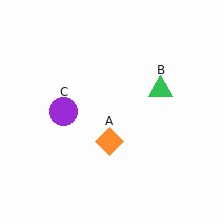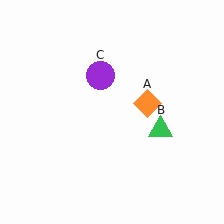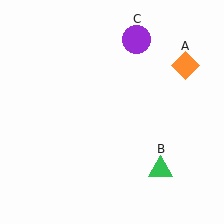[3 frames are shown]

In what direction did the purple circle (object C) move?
The purple circle (object C) moved up and to the right.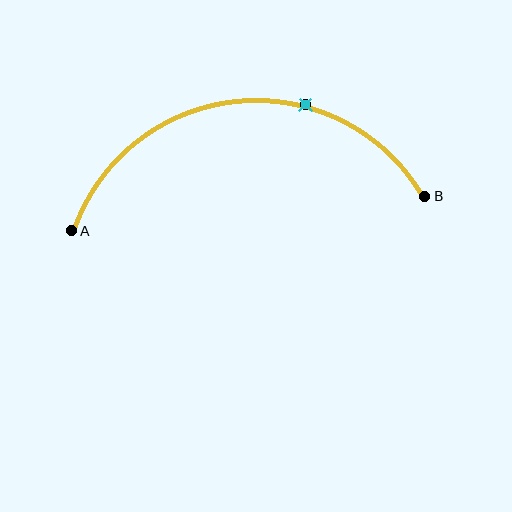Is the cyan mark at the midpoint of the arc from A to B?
No. The cyan mark lies on the arc but is closer to endpoint B. The arc midpoint would be at the point on the curve equidistant along the arc from both A and B.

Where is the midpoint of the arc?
The arc midpoint is the point on the curve farthest from the straight line joining A and B. It sits above that line.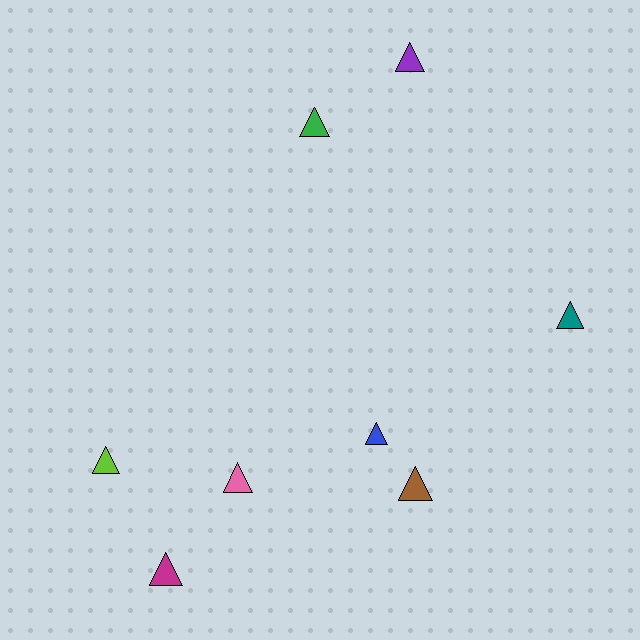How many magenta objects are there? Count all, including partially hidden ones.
There is 1 magenta object.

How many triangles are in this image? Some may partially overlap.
There are 8 triangles.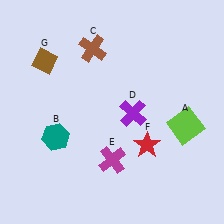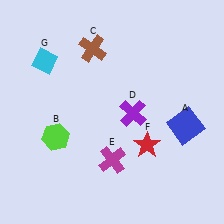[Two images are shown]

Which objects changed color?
A changed from lime to blue. B changed from teal to lime. G changed from brown to cyan.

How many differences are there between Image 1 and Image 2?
There are 3 differences between the two images.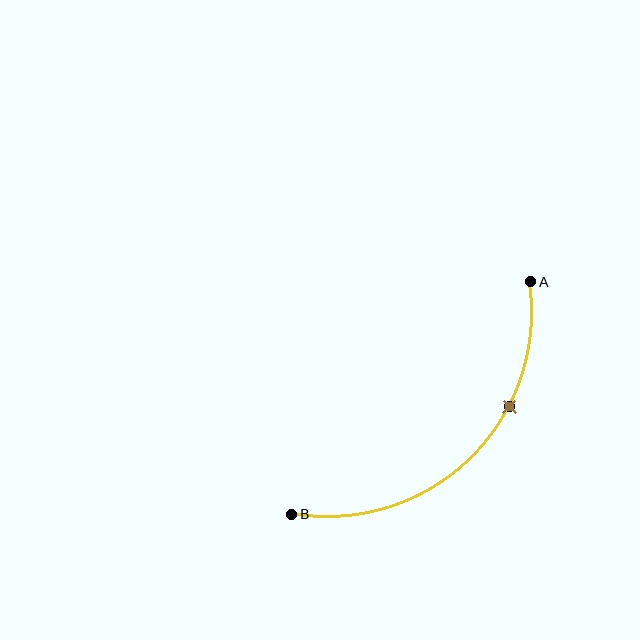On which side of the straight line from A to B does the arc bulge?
The arc bulges below and to the right of the straight line connecting A and B.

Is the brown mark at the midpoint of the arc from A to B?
No. The brown mark lies on the arc but is closer to endpoint A. The arc midpoint would be at the point on the curve equidistant along the arc from both A and B.